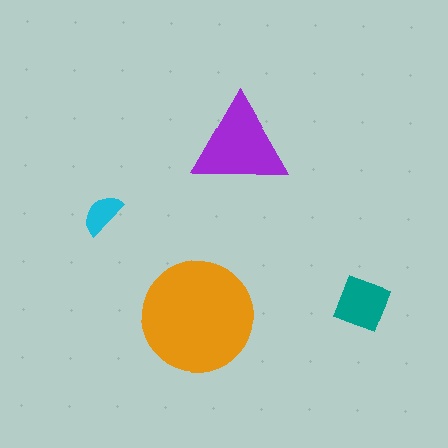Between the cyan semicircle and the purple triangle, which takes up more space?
The purple triangle.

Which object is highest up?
The purple triangle is topmost.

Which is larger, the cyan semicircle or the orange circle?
The orange circle.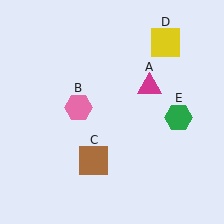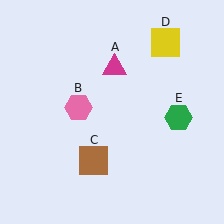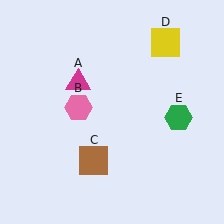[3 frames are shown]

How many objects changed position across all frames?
1 object changed position: magenta triangle (object A).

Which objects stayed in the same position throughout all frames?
Pink hexagon (object B) and brown square (object C) and yellow square (object D) and green hexagon (object E) remained stationary.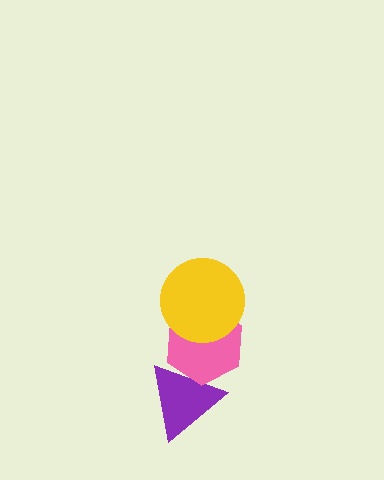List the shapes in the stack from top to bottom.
From top to bottom: the yellow circle, the pink hexagon, the purple triangle.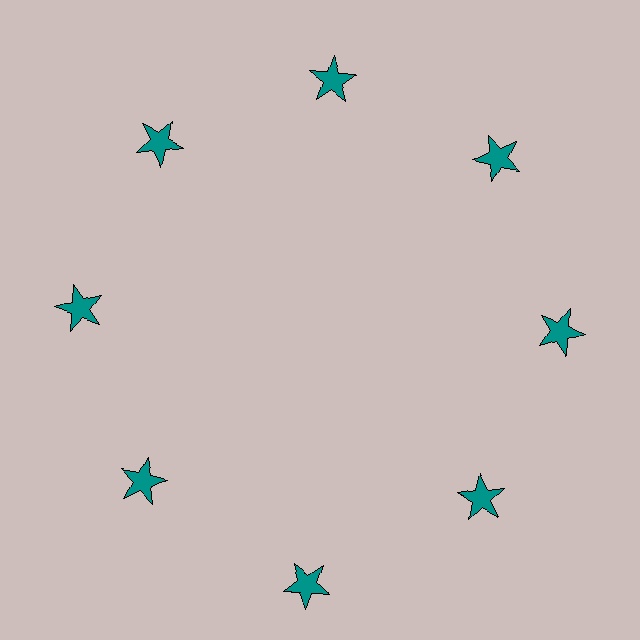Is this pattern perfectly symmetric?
No. The 8 teal stars are arranged in a ring, but one element near the 6 o'clock position is pushed outward from the center, breaking the 8-fold rotational symmetry.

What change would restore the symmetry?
The symmetry would be restored by moving it inward, back onto the ring so that all 8 stars sit at equal angles and equal distance from the center.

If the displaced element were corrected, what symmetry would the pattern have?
It would have 8-fold rotational symmetry — the pattern would map onto itself every 45 degrees.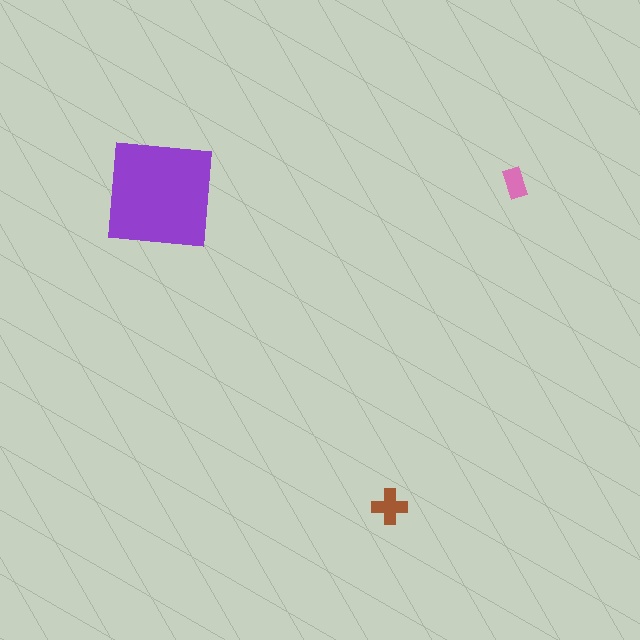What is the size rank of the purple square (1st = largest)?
1st.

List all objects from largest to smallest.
The purple square, the brown cross, the pink rectangle.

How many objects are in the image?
There are 3 objects in the image.